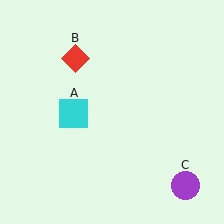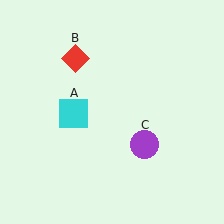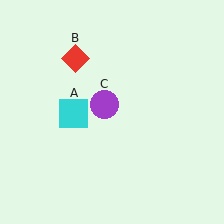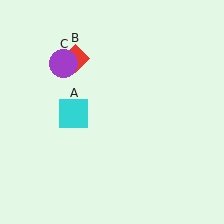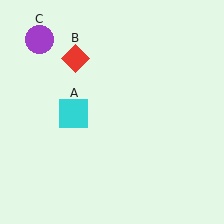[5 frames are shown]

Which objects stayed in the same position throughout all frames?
Cyan square (object A) and red diamond (object B) remained stationary.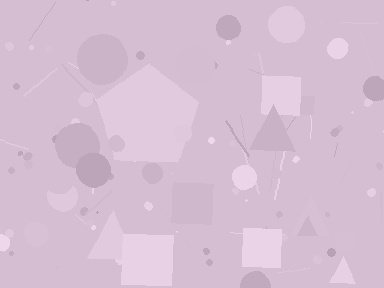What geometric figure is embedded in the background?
A pentagon is embedded in the background.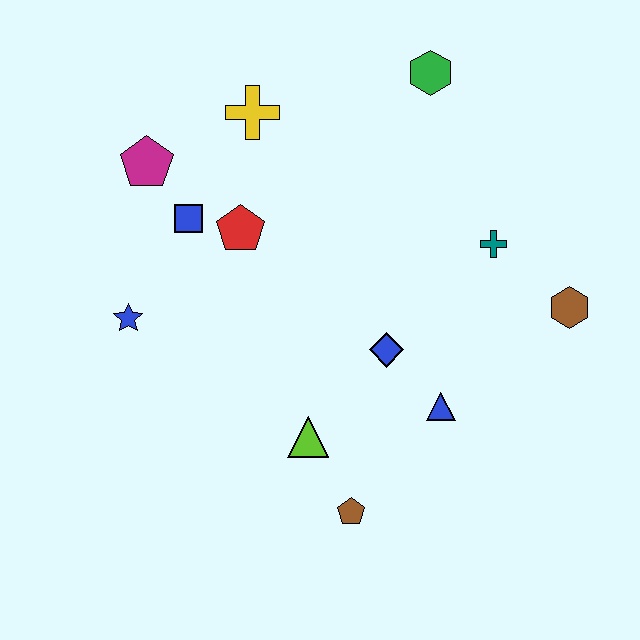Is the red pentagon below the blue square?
Yes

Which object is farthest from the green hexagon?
The brown pentagon is farthest from the green hexagon.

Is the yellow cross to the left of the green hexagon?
Yes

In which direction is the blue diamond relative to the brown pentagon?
The blue diamond is above the brown pentagon.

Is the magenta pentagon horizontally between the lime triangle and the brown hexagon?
No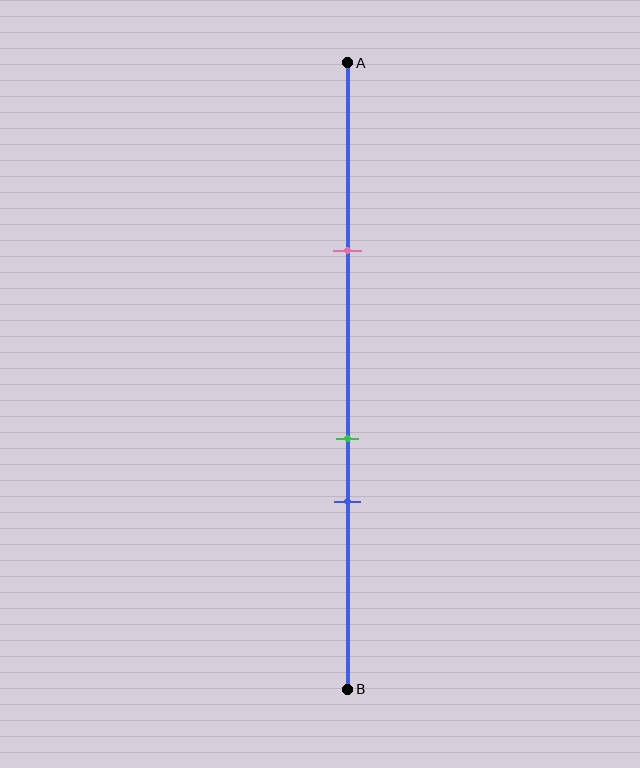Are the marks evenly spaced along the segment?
No, the marks are not evenly spaced.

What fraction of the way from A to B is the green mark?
The green mark is approximately 60% (0.6) of the way from A to B.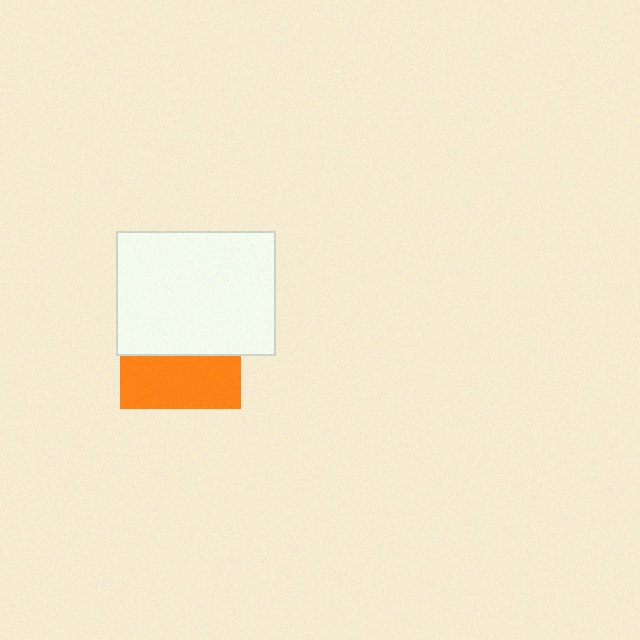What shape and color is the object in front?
The object in front is a white rectangle.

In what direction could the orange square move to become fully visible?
The orange square could move down. That would shift it out from behind the white rectangle entirely.